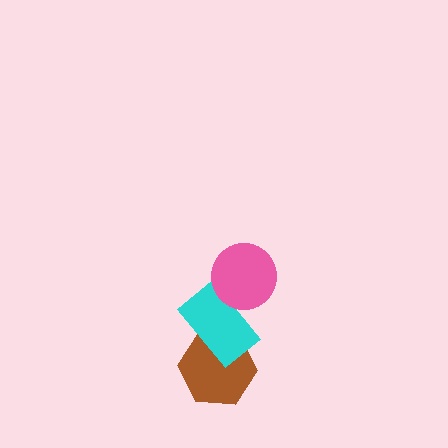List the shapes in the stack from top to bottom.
From top to bottom: the pink circle, the cyan rectangle, the brown hexagon.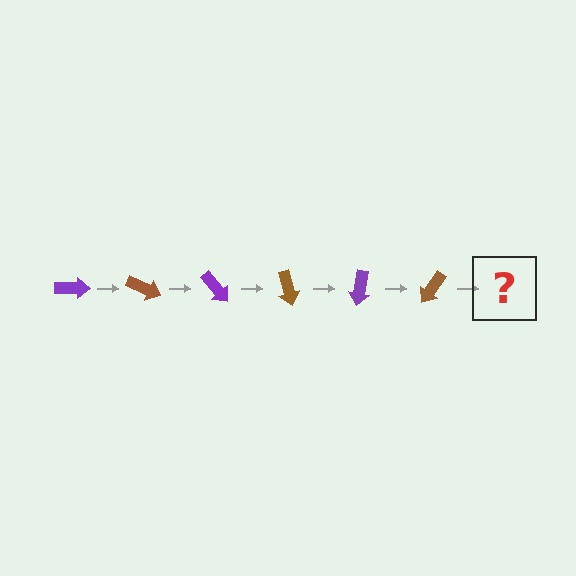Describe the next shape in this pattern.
It should be a purple arrow, rotated 150 degrees from the start.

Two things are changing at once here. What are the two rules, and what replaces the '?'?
The two rules are that it rotates 25 degrees each step and the color cycles through purple and brown. The '?' should be a purple arrow, rotated 150 degrees from the start.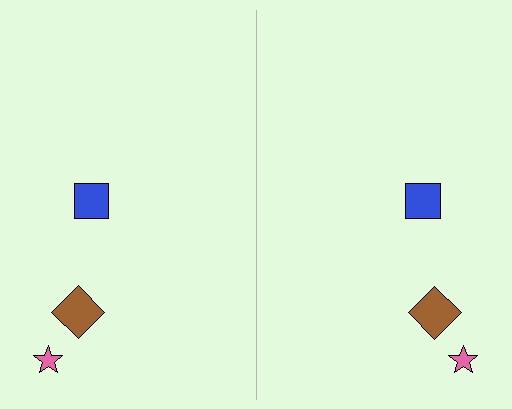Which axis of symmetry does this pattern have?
The pattern has a vertical axis of symmetry running through the center of the image.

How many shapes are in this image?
There are 6 shapes in this image.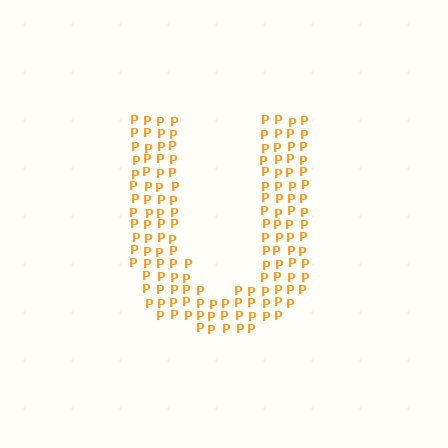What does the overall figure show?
The overall figure shows the letter U.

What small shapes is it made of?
It is made of small letter P's.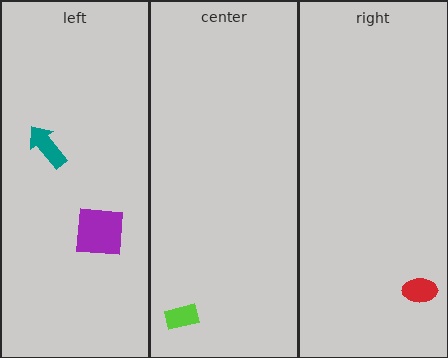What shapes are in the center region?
The lime rectangle.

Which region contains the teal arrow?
The left region.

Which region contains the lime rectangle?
The center region.